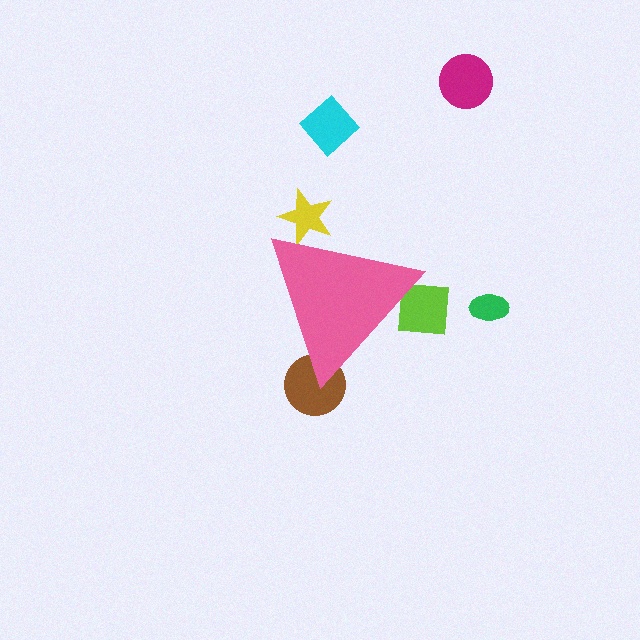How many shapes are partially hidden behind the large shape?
3 shapes are partially hidden.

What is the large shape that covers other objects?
A pink triangle.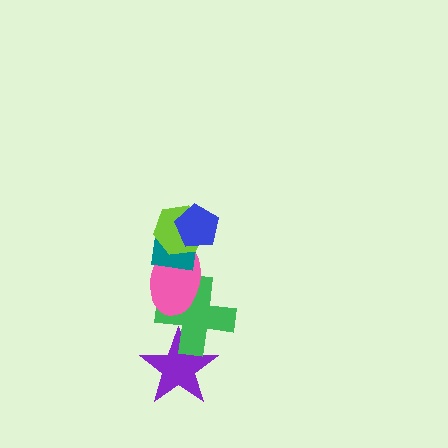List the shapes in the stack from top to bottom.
From top to bottom: the blue pentagon, the lime hexagon, the teal square, the pink ellipse, the green cross, the purple star.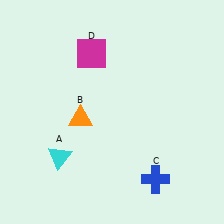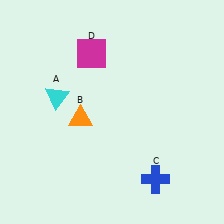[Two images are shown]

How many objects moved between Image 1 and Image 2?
1 object moved between the two images.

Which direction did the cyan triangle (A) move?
The cyan triangle (A) moved up.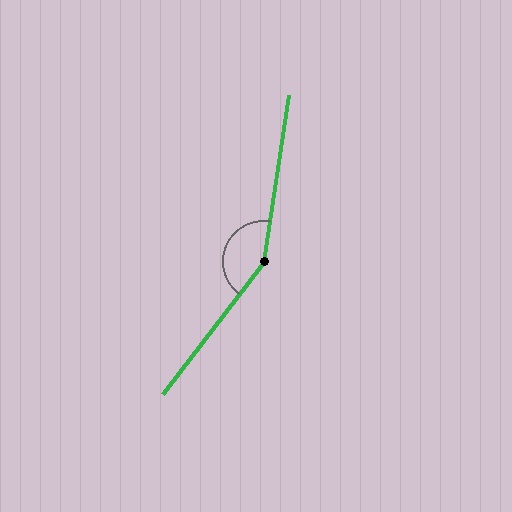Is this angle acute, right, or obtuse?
It is obtuse.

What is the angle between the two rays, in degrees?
Approximately 151 degrees.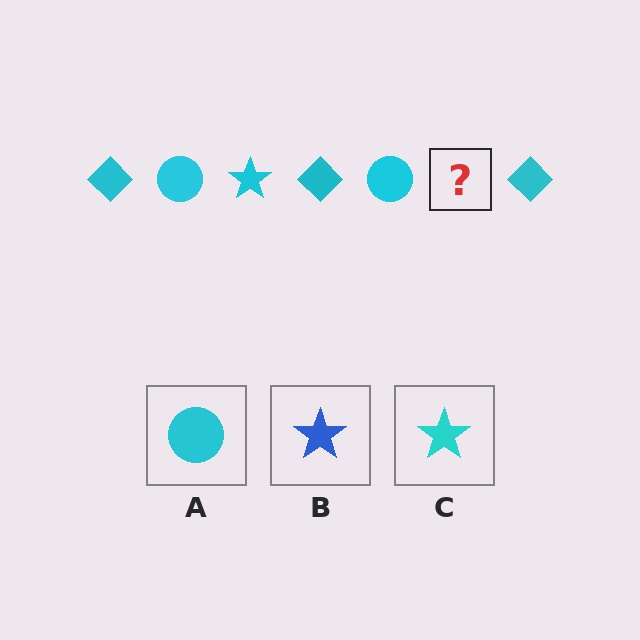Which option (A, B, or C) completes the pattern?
C.